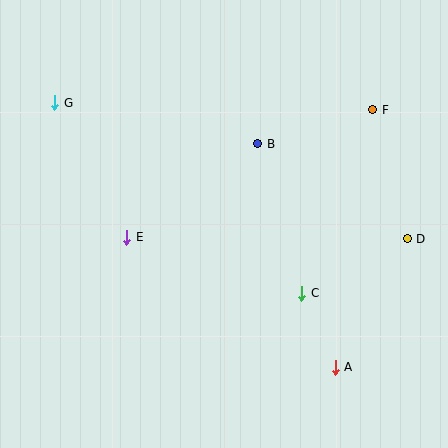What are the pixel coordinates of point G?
Point G is at (55, 103).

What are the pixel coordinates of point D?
Point D is at (407, 239).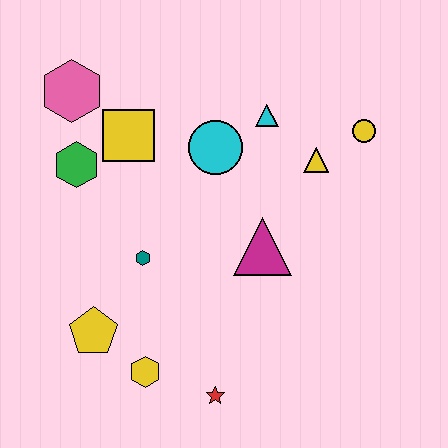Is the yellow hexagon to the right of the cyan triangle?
No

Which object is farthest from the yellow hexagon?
The yellow circle is farthest from the yellow hexagon.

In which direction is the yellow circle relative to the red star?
The yellow circle is above the red star.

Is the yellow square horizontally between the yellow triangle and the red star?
No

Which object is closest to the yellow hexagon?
The yellow pentagon is closest to the yellow hexagon.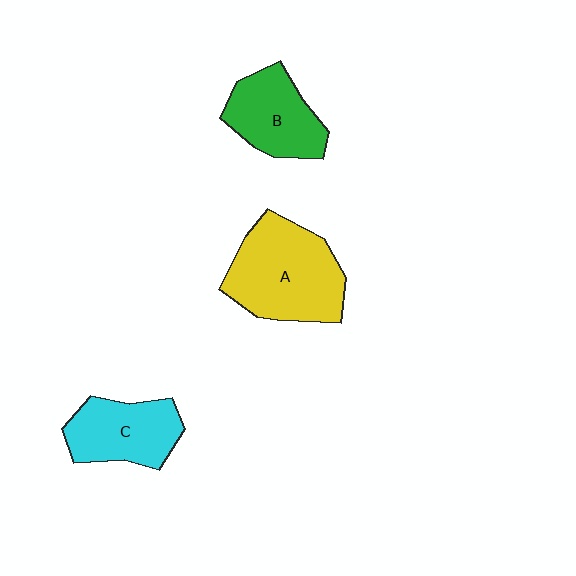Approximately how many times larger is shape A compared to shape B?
Approximately 1.5 times.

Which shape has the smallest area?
Shape B (green).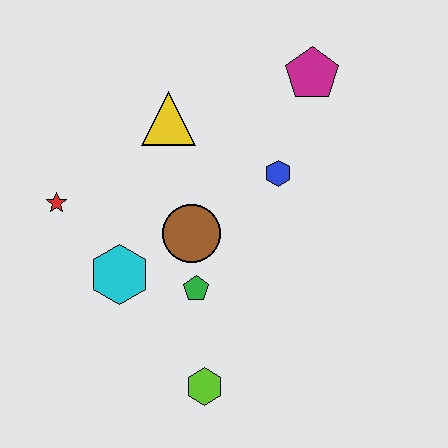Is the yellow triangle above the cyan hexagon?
Yes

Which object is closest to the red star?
The cyan hexagon is closest to the red star.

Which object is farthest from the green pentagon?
The magenta pentagon is farthest from the green pentagon.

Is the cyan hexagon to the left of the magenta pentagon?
Yes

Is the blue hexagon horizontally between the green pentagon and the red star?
No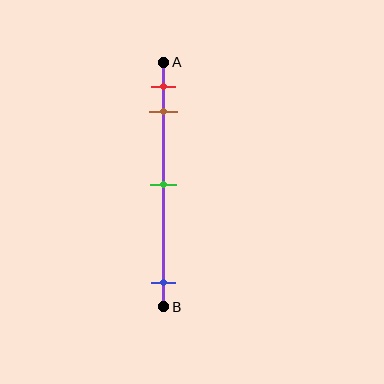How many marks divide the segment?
There are 4 marks dividing the segment.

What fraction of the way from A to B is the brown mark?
The brown mark is approximately 20% (0.2) of the way from A to B.